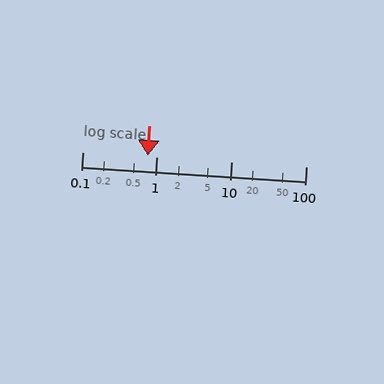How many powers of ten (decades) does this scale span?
The scale spans 3 decades, from 0.1 to 100.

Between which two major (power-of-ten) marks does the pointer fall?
The pointer is between 0.1 and 1.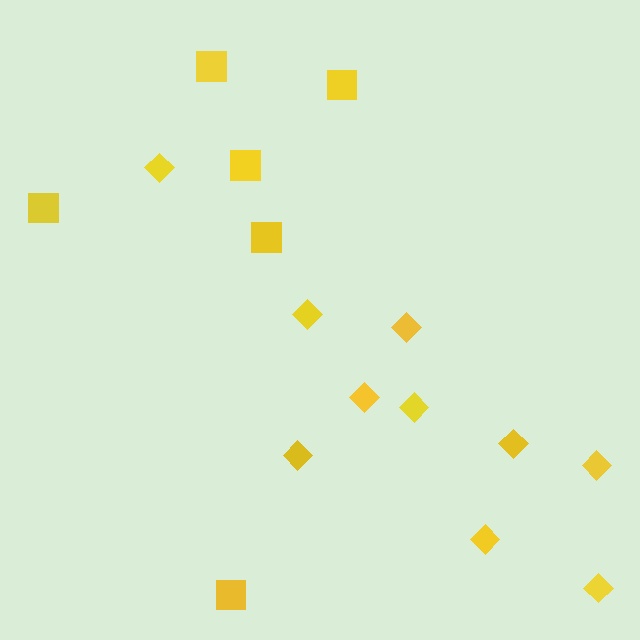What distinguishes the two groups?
There are 2 groups: one group of squares (6) and one group of diamonds (10).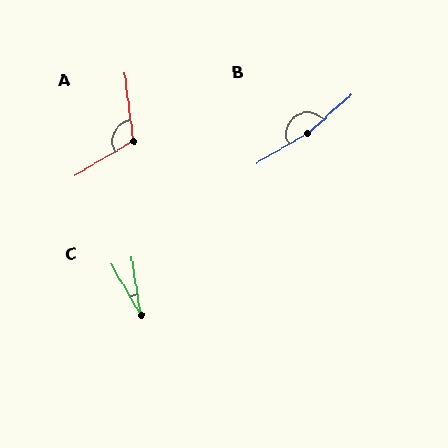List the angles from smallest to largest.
C (21°), A (114°), B (168°).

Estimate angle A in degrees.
Approximately 114 degrees.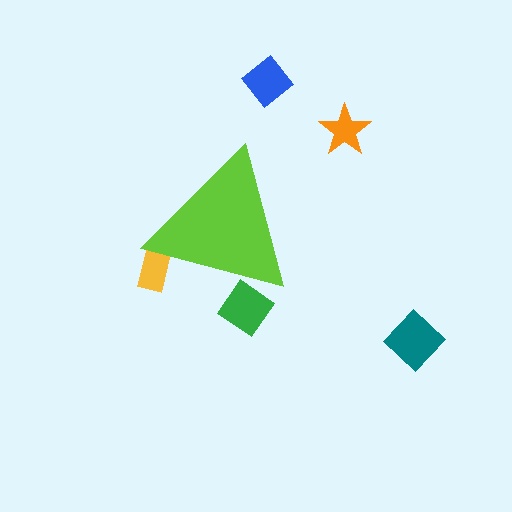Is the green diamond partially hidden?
Yes, the green diamond is partially hidden behind the lime triangle.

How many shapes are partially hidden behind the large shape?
2 shapes are partially hidden.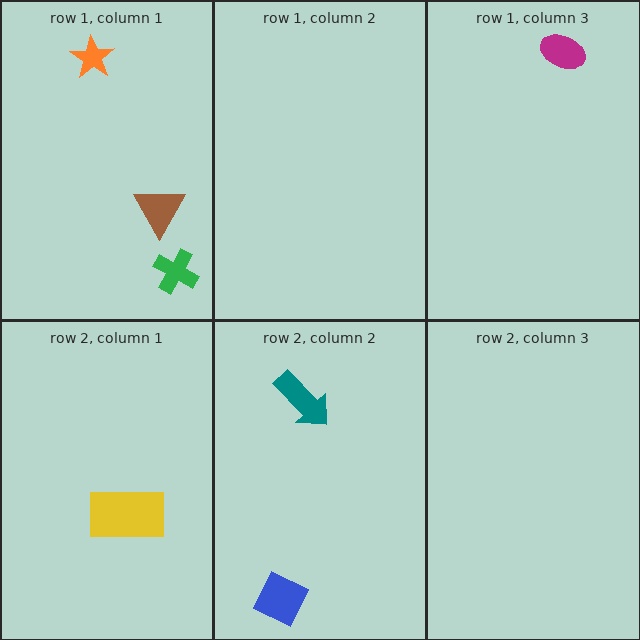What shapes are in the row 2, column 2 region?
The blue diamond, the teal arrow.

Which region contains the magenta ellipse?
The row 1, column 3 region.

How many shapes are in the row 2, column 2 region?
2.